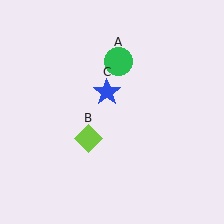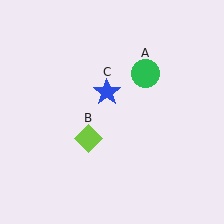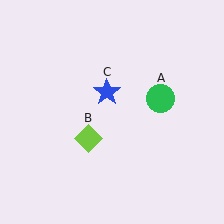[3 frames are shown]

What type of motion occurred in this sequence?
The green circle (object A) rotated clockwise around the center of the scene.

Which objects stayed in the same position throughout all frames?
Lime diamond (object B) and blue star (object C) remained stationary.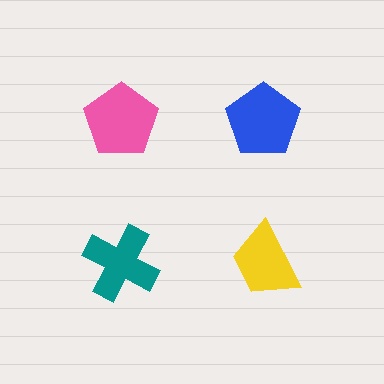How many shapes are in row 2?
2 shapes.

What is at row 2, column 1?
A teal cross.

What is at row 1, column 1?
A pink pentagon.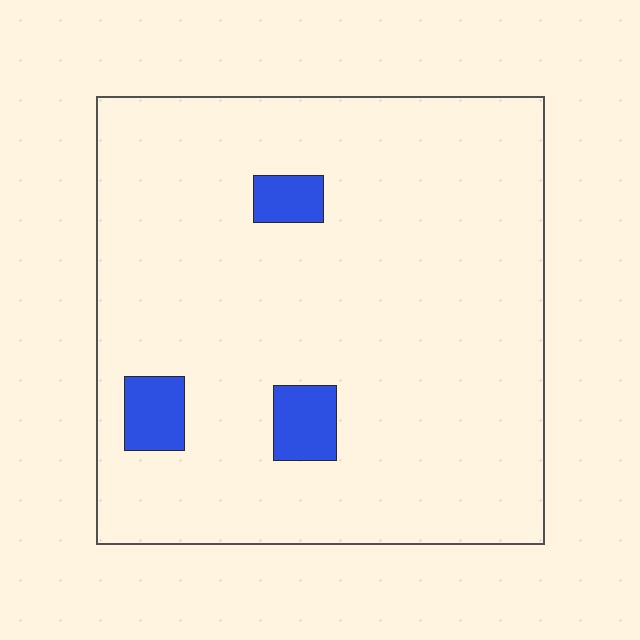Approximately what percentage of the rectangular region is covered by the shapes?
Approximately 5%.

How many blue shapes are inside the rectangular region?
3.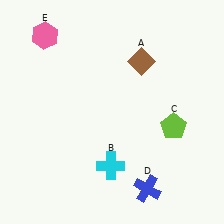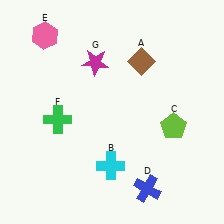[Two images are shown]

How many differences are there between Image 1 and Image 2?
There are 2 differences between the two images.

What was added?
A green cross (F), a magenta star (G) were added in Image 2.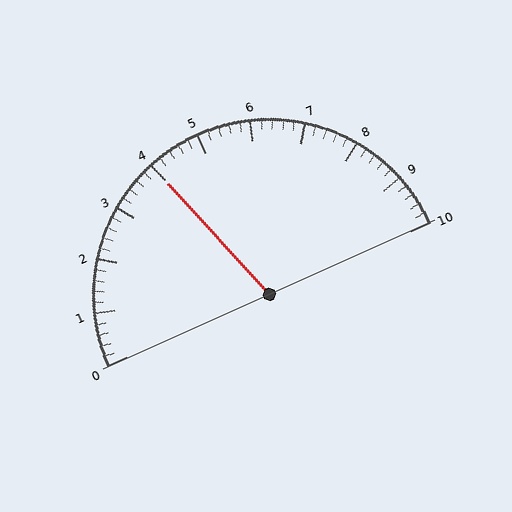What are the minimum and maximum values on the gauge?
The gauge ranges from 0 to 10.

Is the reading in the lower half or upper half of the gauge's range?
The reading is in the lower half of the range (0 to 10).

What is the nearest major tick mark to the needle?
The nearest major tick mark is 4.